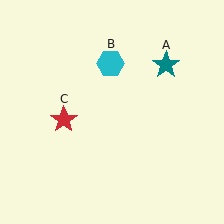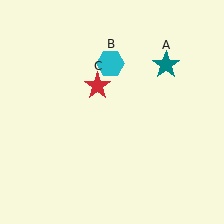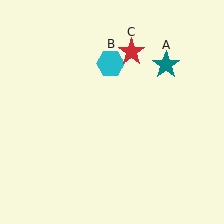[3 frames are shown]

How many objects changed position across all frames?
1 object changed position: red star (object C).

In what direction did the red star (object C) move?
The red star (object C) moved up and to the right.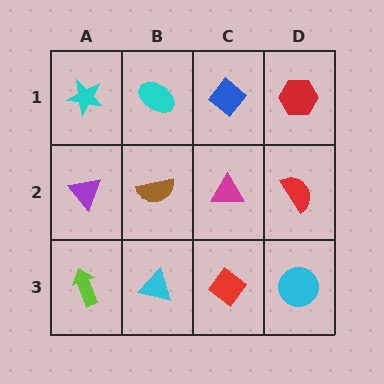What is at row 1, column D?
A red hexagon.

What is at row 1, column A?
A cyan star.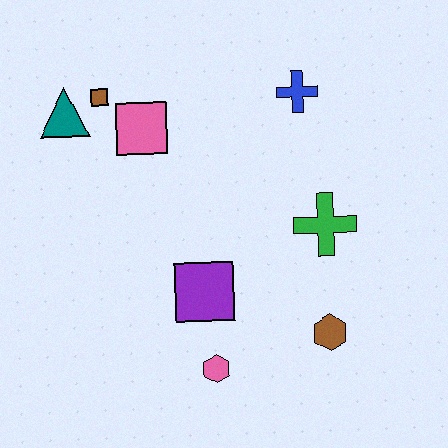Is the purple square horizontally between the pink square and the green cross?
Yes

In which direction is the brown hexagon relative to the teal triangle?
The brown hexagon is to the right of the teal triangle.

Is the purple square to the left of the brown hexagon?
Yes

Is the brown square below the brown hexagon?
No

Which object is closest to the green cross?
The brown hexagon is closest to the green cross.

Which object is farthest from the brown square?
The brown hexagon is farthest from the brown square.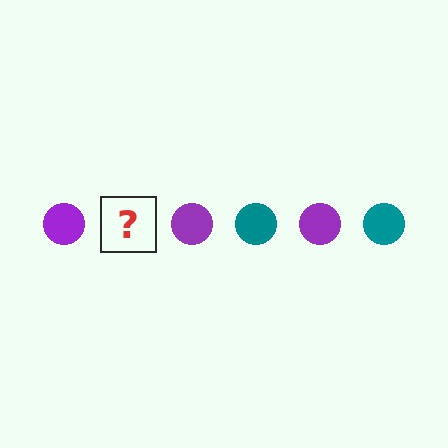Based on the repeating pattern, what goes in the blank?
The blank should be a teal circle.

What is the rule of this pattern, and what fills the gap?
The rule is that the pattern cycles through purple, teal circles. The gap should be filled with a teal circle.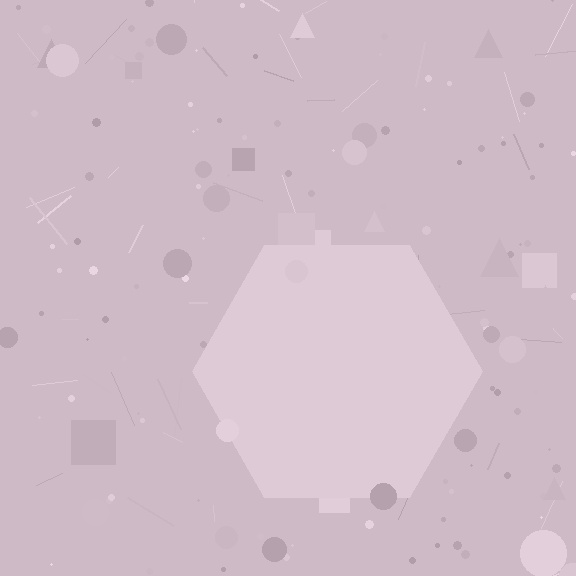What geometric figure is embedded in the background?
A hexagon is embedded in the background.